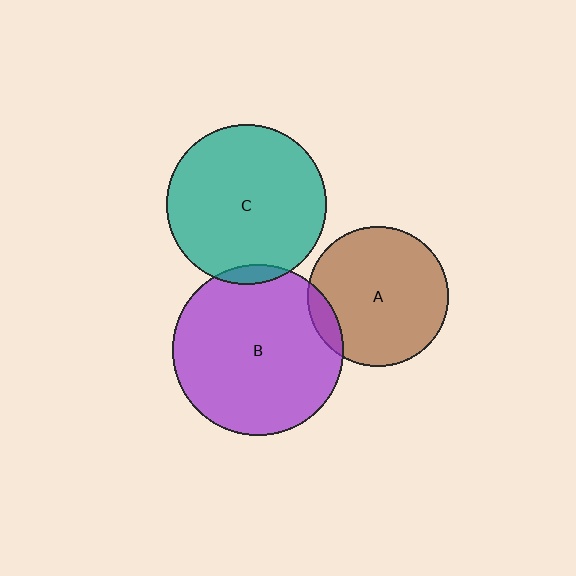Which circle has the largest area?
Circle B (purple).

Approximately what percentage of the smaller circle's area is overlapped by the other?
Approximately 5%.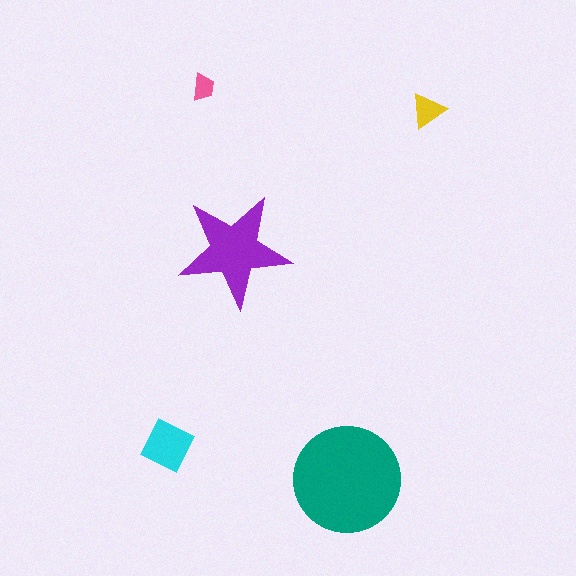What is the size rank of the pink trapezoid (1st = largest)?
5th.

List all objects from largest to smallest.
The teal circle, the purple star, the cyan diamond, the yellow triangle, the pink trapezoid.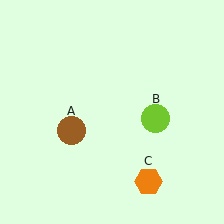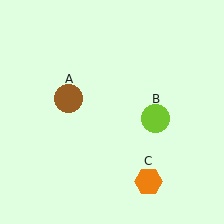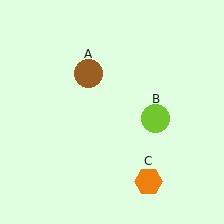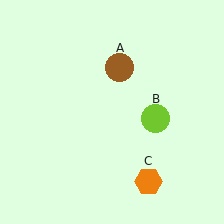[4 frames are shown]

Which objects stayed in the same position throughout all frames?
Lime circle (object B) and orange hexagon (object C) remained stationary.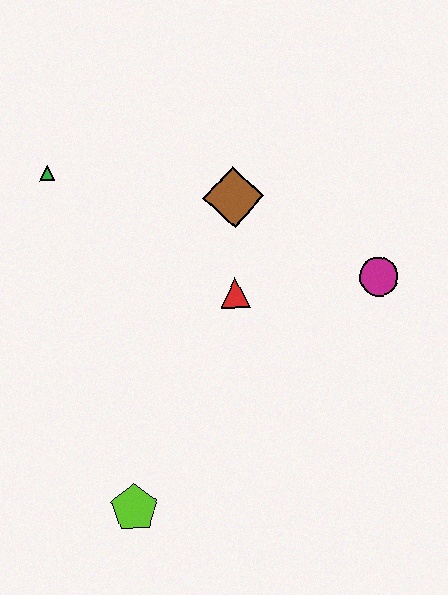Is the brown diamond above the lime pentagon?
Yes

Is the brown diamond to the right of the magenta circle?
No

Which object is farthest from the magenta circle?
The green triangle is farthest from the magenta circle.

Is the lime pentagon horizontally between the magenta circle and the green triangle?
Yes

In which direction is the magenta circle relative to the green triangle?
The magenta circle is to the right of the green triangle.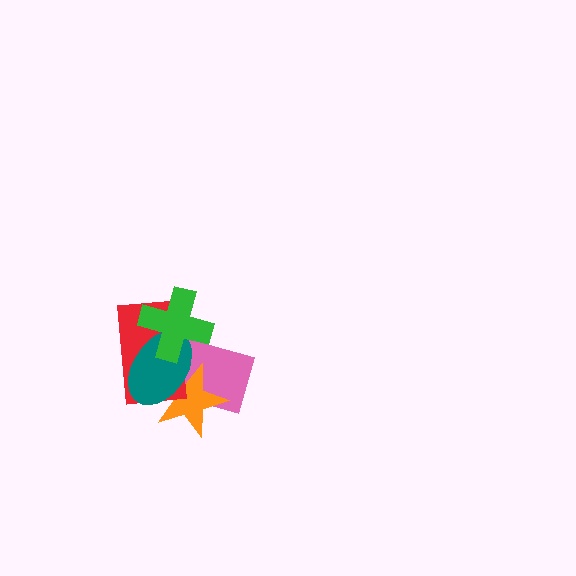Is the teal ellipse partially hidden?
Yes, it is partially covered by another shape.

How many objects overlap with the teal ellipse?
4 objects overlap with the teal ellipse.